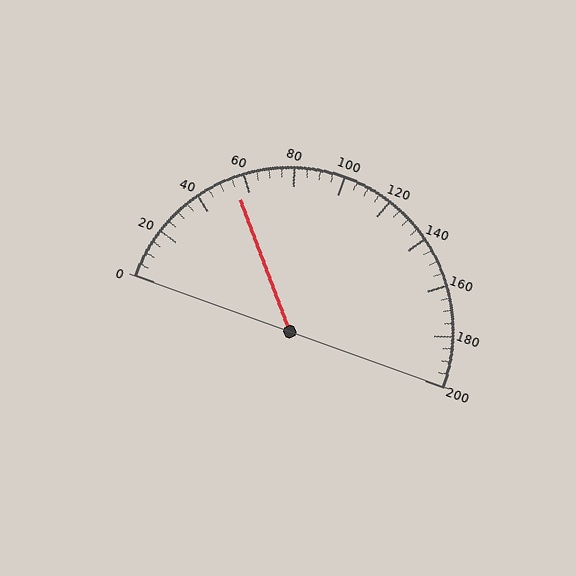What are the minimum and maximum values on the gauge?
The gauge ranges from 0 to 200.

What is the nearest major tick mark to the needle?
The nearest major tick mark is 60.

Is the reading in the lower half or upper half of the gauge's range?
The reading is in the lower half of the range (0 to 200).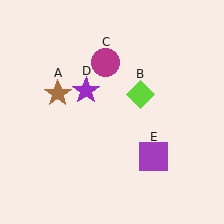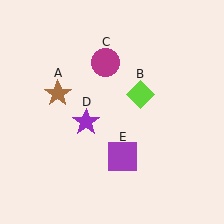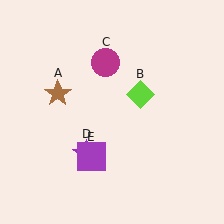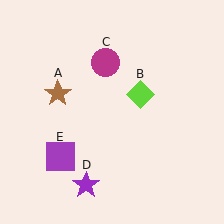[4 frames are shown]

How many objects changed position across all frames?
2 objects changed position: purple star (object D), purple square (object E).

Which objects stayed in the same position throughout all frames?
Brown star (object A) and lime diamond (object B) and magenta circle (object C) remained stationary.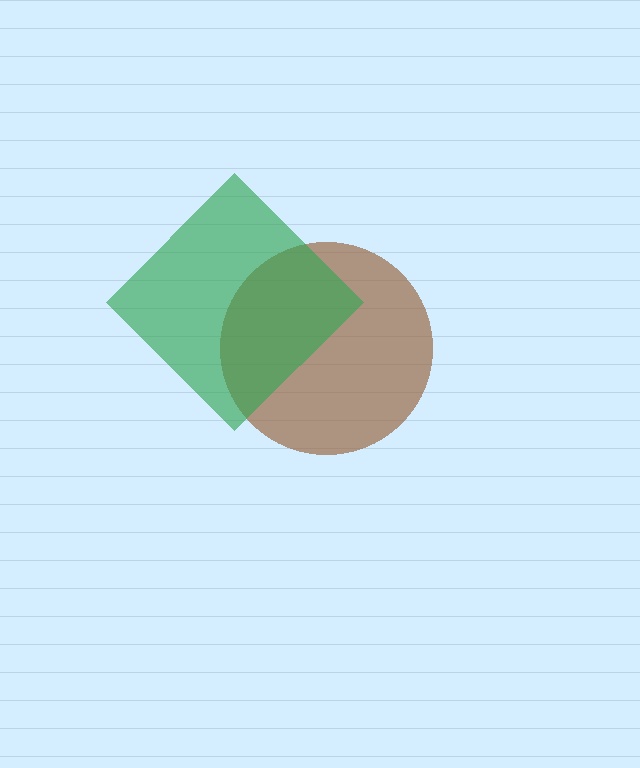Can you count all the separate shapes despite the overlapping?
Yes, there are 2 separate shapes.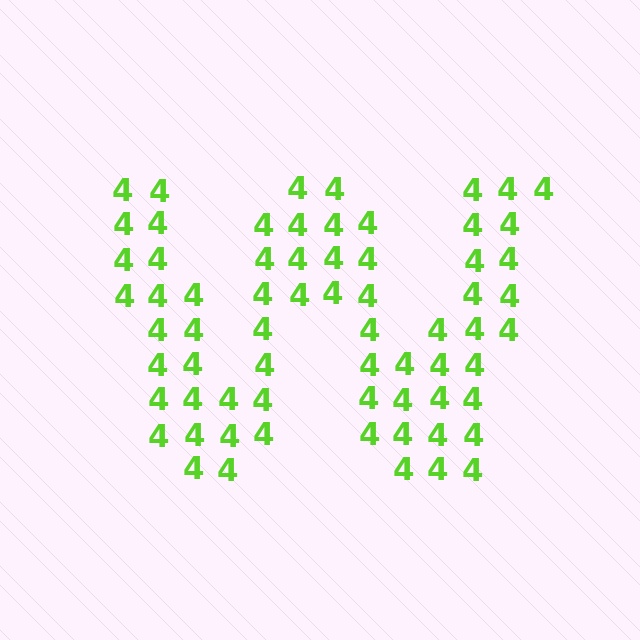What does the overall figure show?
The overall figure shows the letter W.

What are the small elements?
The small elements are digit 4's.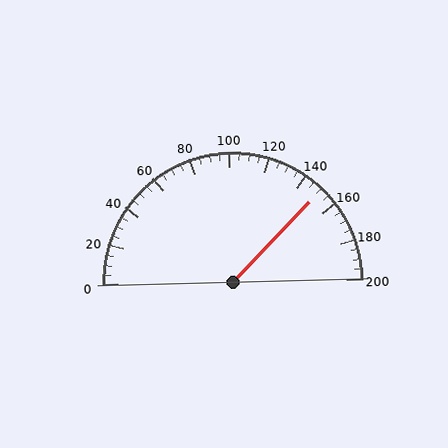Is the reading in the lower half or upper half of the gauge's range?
The reading is in the upper half of the range (0 to 200).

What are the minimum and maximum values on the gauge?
The gauge ranges from 0 to 200.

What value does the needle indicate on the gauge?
The needle indicates approximately 150.